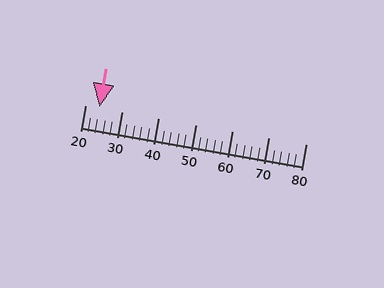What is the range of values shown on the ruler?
The ruler shows values from 20 to 80.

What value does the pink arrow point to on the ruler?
The pink arrow points to approximately 24.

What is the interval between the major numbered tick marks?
The major tick marks are spaced 10 units apart.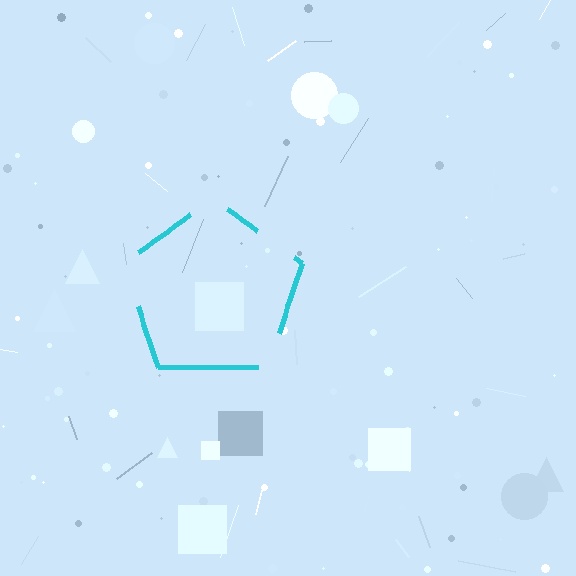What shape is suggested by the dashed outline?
The dashed outline suggests a pentagon.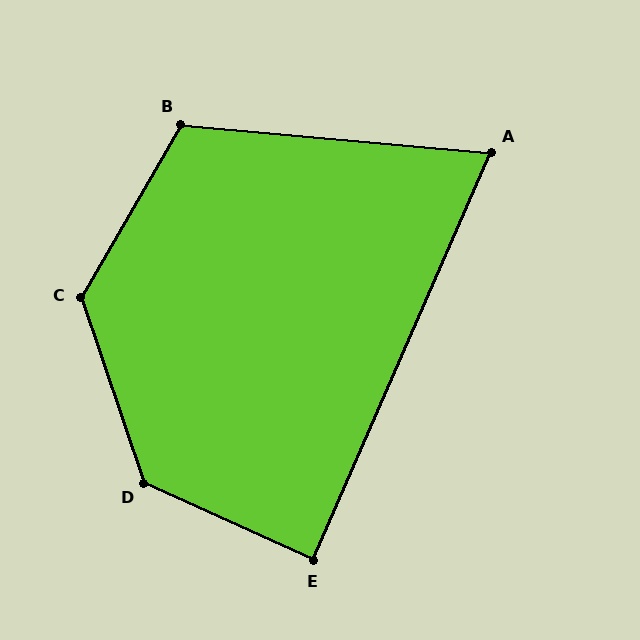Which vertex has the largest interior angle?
D, at approximately 133 degrees.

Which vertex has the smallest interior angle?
A, at approximately 71 degrees.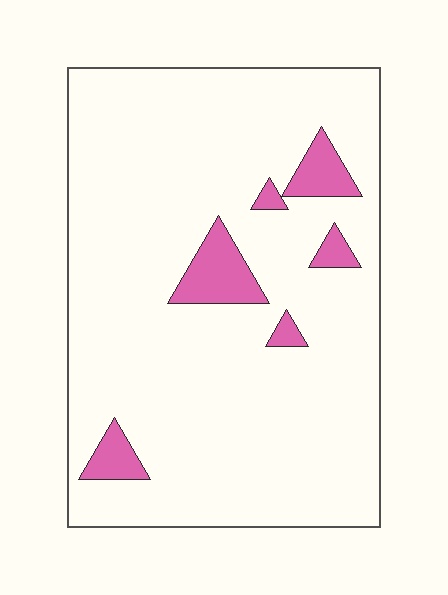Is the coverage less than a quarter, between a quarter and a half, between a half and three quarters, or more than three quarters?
Less than a quarter.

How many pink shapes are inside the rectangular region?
6.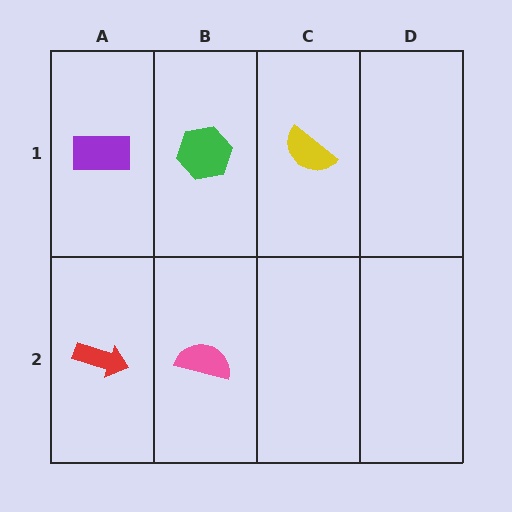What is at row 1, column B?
A green hexagon.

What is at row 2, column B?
A pink semicircle.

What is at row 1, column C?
A yellow semicircle.